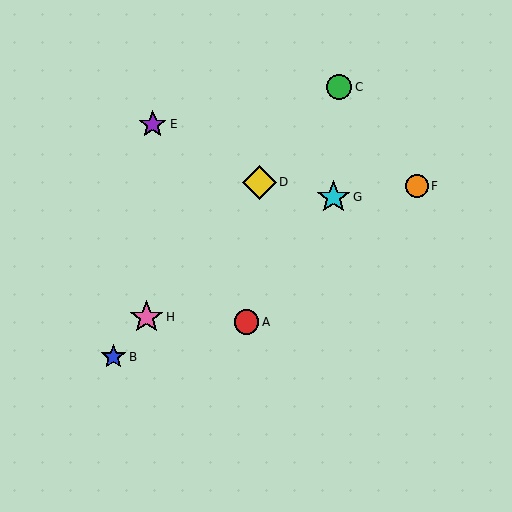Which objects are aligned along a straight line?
Objects B, C, D, H are aligned along a straight line.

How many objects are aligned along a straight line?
4 objects (B, C, D, H) are aligned along a straight line.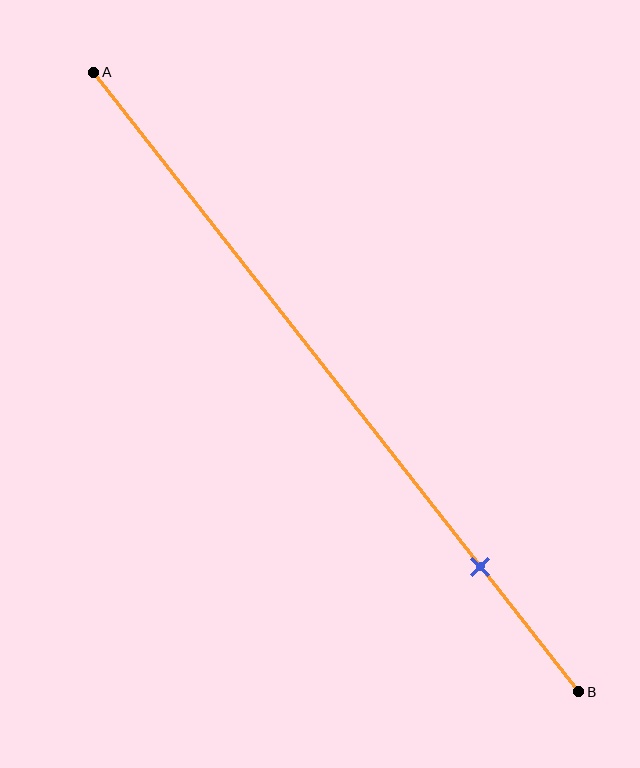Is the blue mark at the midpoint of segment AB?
No, the mark is at about 80% from A, not at the 50% midpoint.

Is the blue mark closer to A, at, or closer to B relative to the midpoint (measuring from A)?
The blue mark is closer to point B than the midpoint of segment AB.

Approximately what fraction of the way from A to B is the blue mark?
The blue mark is approximately 80% of the way from A to B.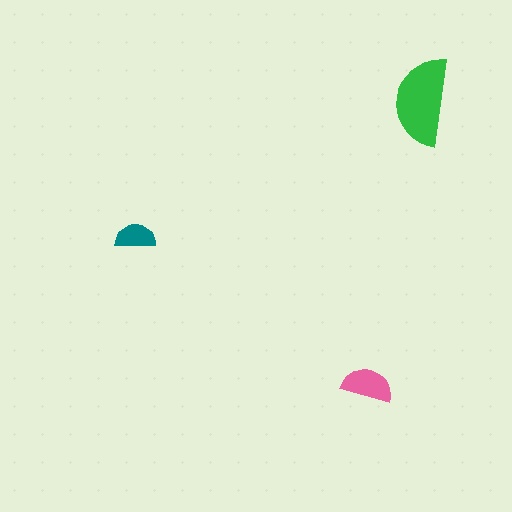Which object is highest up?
The green semicircle is topmost.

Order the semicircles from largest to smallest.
the green one, the pink one, the teal one.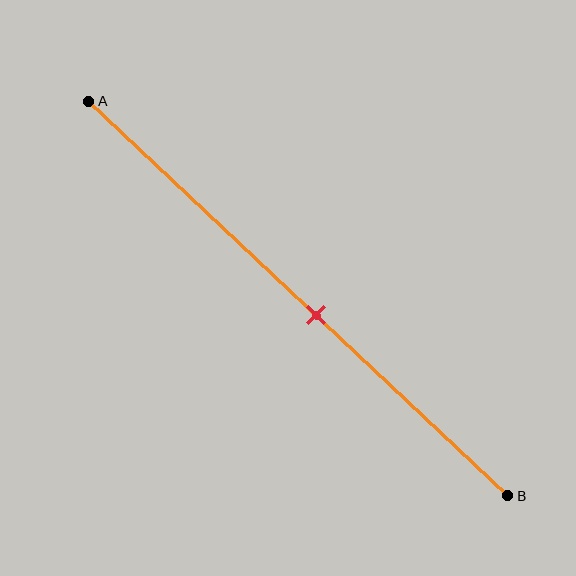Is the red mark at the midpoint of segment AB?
No, the mark is at about 55% from A, not at the 50% midpoint.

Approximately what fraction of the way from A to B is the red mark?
The red mark is approximately 55% of the way from A to B.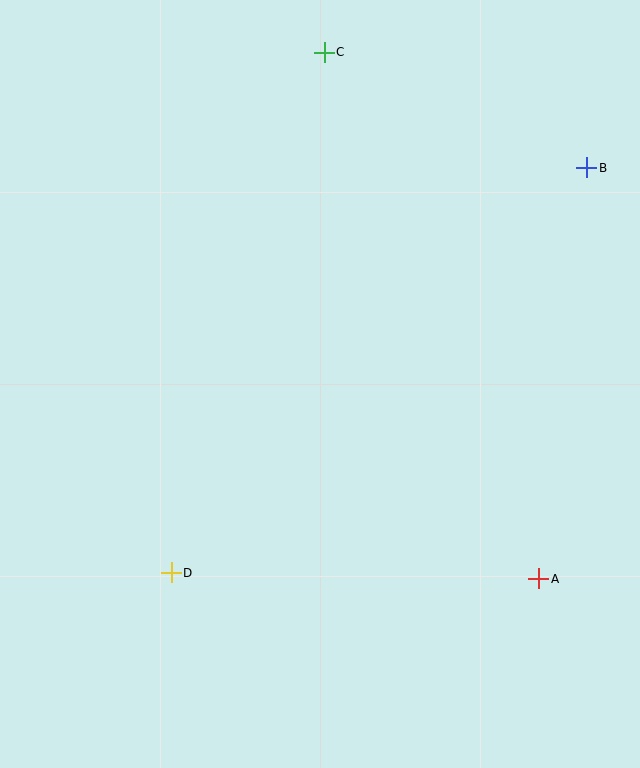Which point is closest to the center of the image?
Point D at (171, 573) is closest to the center.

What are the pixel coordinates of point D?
Point D is at (171, 573).